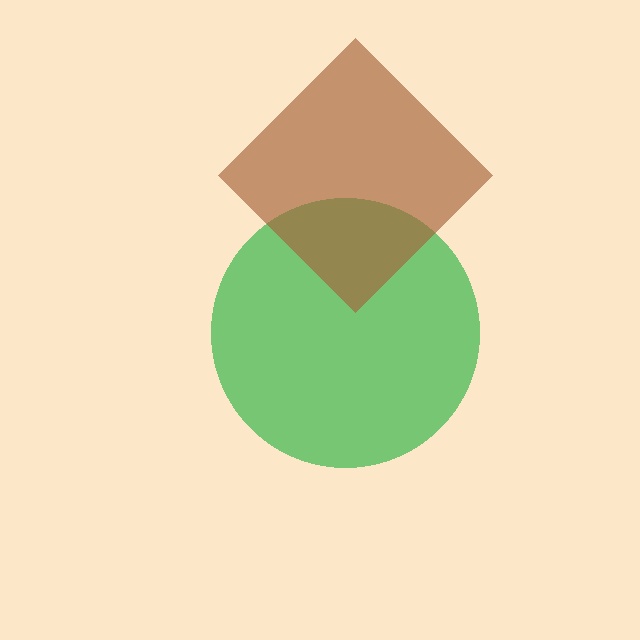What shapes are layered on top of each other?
The layered shapes are: a green circle, a brown diamond.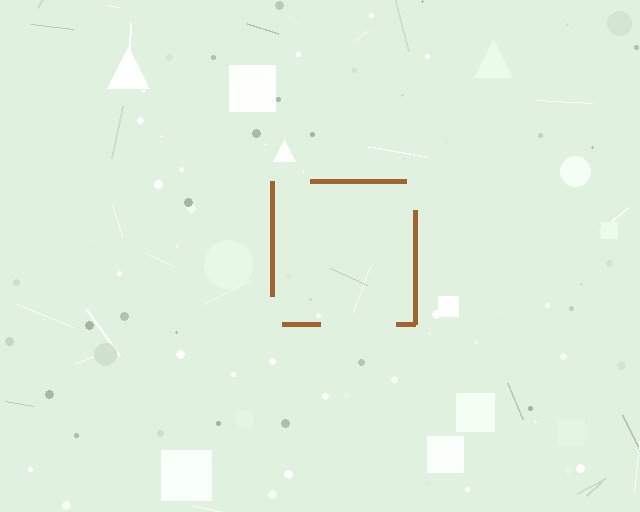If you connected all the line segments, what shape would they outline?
They would outline a square.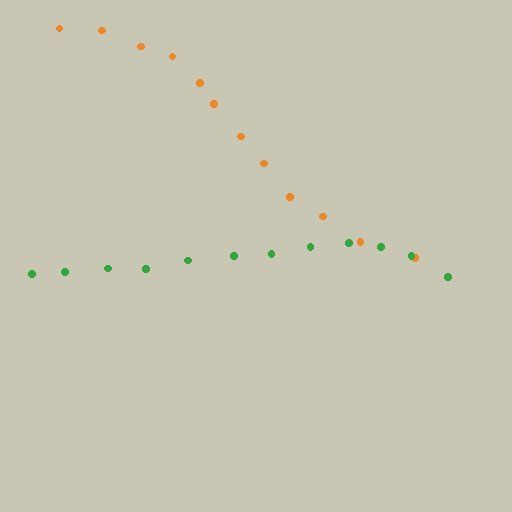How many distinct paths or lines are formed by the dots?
There are 2 distinct paths.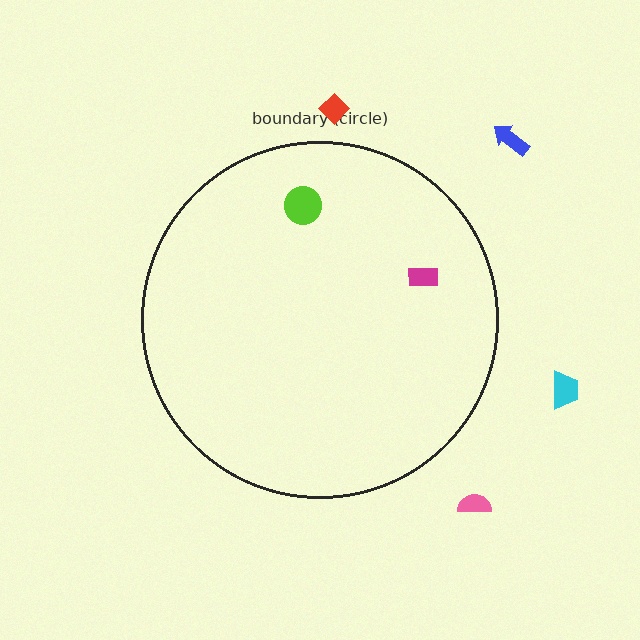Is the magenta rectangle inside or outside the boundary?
Inside.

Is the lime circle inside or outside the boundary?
Inside.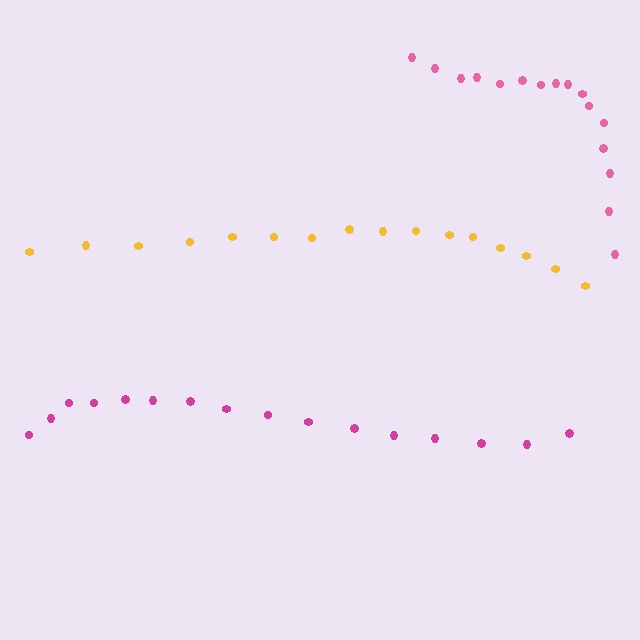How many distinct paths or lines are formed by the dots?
There are 3 distinct paths.